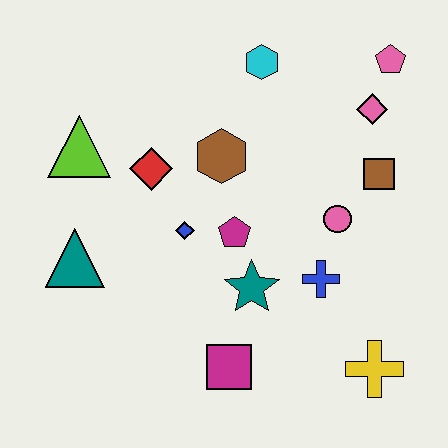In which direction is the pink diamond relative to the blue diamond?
The pink diamond is to the right of the blue diamond.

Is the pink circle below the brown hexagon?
Yes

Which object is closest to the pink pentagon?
The pink diamond is closest to the pink pentagon.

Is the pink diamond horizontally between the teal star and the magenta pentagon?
No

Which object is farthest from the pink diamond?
The teal triangle is farthest from the pink diamond.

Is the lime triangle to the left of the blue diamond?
Yes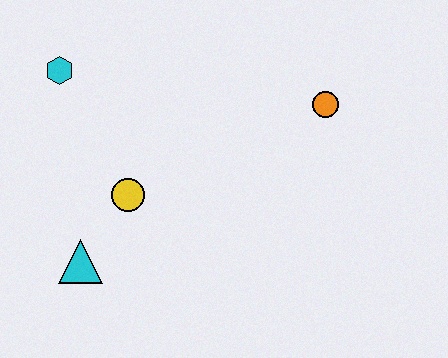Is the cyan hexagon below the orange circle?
No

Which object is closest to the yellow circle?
The cyan triangle is closest to the yellow circle.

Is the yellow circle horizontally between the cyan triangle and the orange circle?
Yes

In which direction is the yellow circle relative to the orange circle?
The yellow circle is to the left of the orange circle.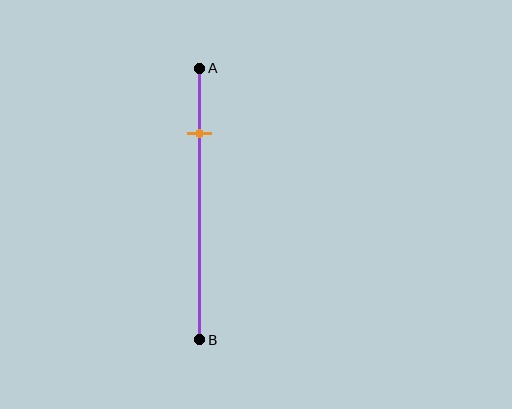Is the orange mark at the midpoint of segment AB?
No, the mark is at about 25% from A, not at the 50% midpoint.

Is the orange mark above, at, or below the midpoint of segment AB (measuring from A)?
The orange mark is above the midpoint of segment AB.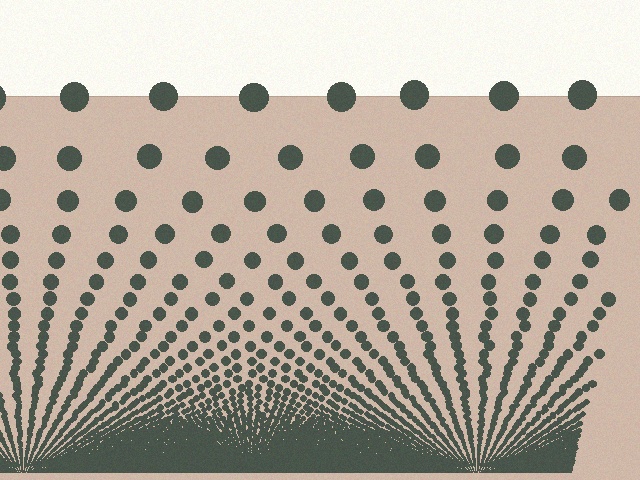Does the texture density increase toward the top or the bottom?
Density increases toward the bottom.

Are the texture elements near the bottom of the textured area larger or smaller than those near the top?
Smaller. The gradient is inverted — elements near the bottom are smaller and denser.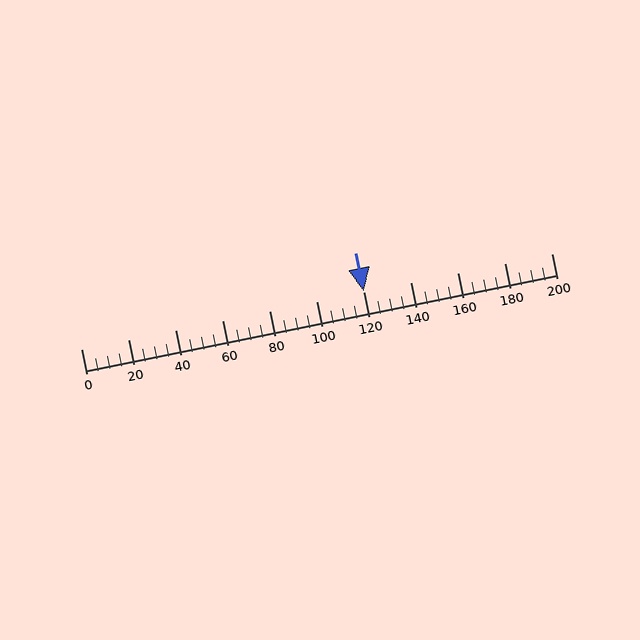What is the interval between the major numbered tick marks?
The major tick marks are spaced 20 units apart.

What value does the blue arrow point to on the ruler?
The blue arrow points to approximately 120.